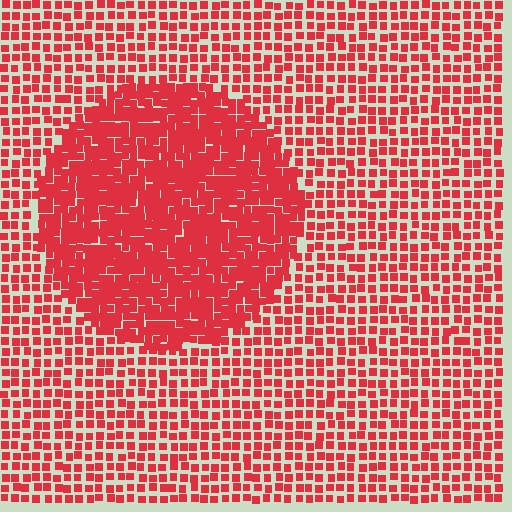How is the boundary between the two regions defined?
The boundary is defined by a change in element density (approximately 1.9x ratio). All elements are the same color, size, and shape.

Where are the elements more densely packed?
The elements are more densely packed inside the circle boundary.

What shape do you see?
I see a circle.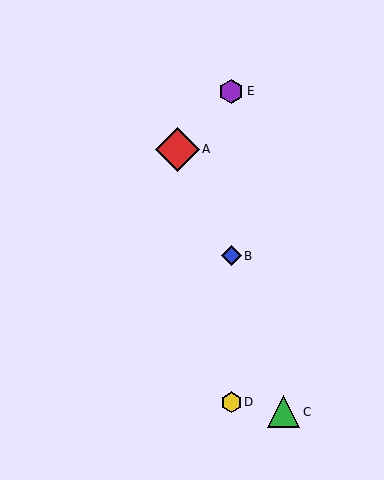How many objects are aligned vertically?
3 objects (B, D, E) are aligned vertically.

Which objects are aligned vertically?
Objects B, D, E are aligned vertically.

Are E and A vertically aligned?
No, E is at x≈231 and A is at x≈177.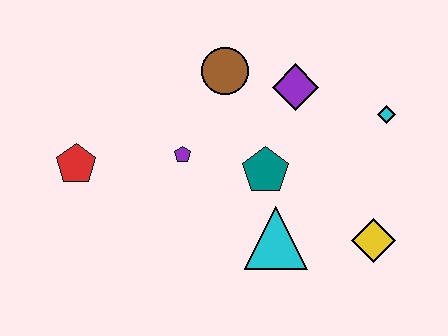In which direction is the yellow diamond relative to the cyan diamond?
The yellow diamond is below the cyan diamond.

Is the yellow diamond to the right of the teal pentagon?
Yes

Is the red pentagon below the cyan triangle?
No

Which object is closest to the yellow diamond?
The cyan triangle is closest to the yellow diamond.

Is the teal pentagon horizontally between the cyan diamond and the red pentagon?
Yes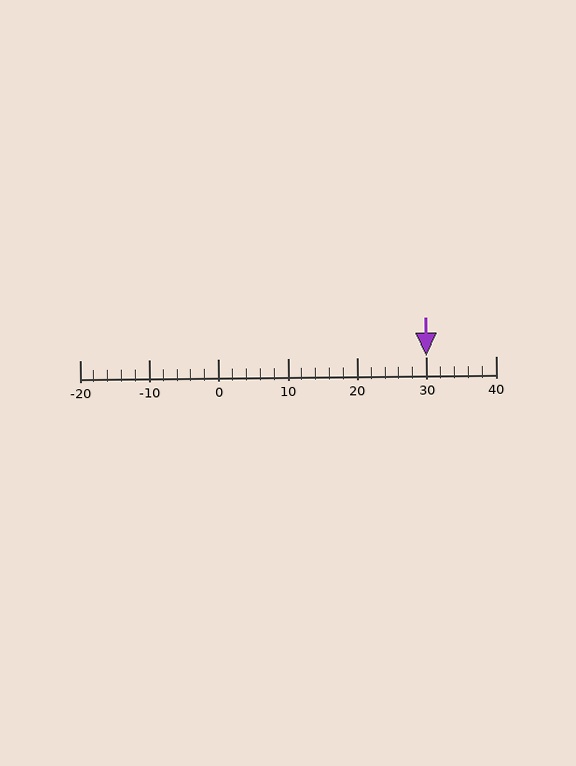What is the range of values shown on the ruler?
The ruler shows values from -20 to 40.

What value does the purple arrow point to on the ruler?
The purple arrow points to approximately 30.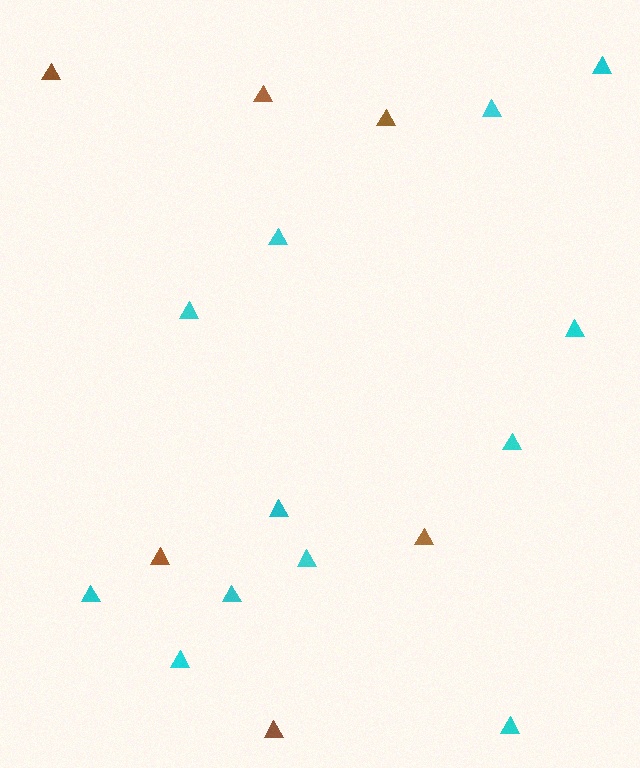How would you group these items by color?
There are 2 groups: one group of brown triangles (6) and one group of cyan triangles (12).